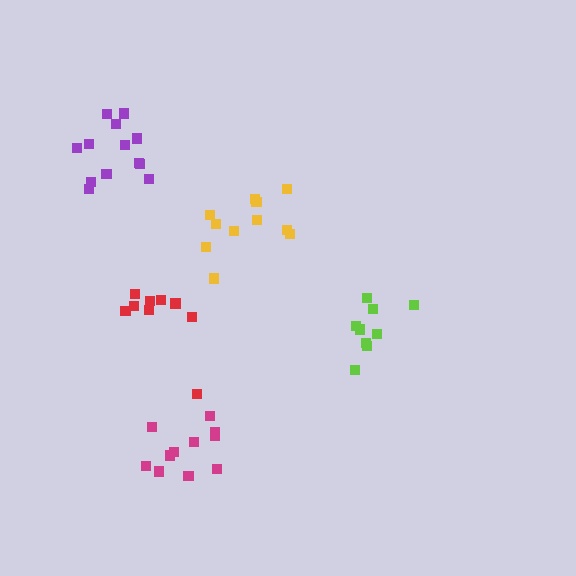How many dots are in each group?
Group 1: 9 dots, Group 2: 11 dots, Group 3: 9 dots, Group 4: 11 dots, Group 5: 13 dots (53 total).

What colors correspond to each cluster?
The clusters are colored: red, yellow, lime, magenta, purple.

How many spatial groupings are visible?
There are 5 spatial groupings.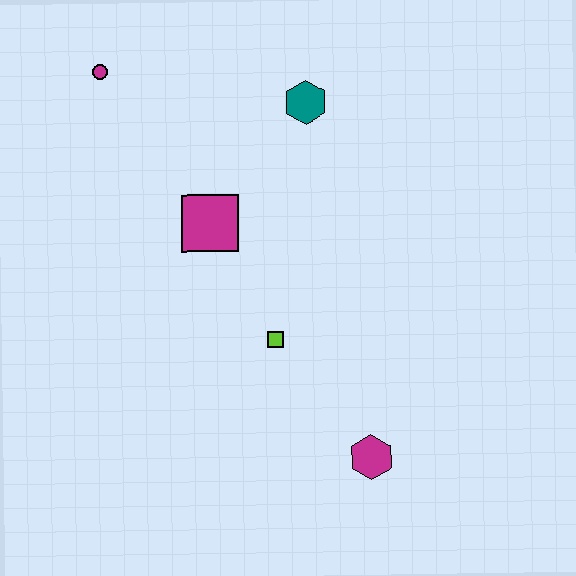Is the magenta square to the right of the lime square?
No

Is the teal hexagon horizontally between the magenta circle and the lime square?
No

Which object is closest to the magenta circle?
The magenta square is closest to the magenta circle.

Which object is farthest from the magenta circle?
The magenta hexagon is farthest from the magenta circle.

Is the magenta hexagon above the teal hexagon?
No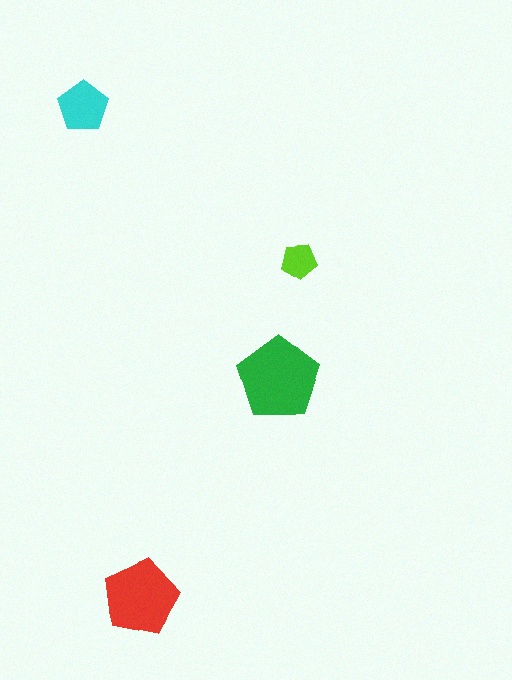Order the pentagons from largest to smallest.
the green one, the red one, the cyan one, the lime one.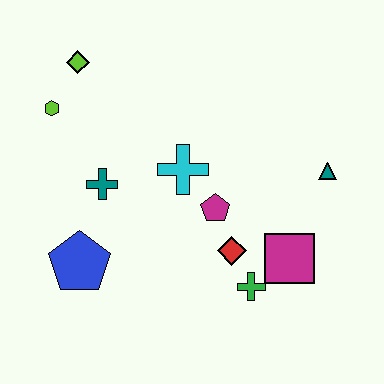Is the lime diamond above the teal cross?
Yes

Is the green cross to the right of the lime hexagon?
Yes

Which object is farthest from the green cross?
The lime diamond is farthest from the green cross.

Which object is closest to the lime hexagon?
The lime diamond is closest to the lime hexagon.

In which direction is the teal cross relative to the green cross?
The teal cross is to the left of the green cross.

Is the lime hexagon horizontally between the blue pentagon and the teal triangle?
No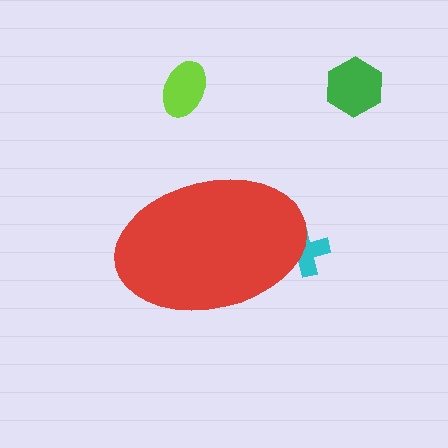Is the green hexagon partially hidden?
No, the green hexagon is fully visible.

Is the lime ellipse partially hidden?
No, the lime ellipse is fully visible.